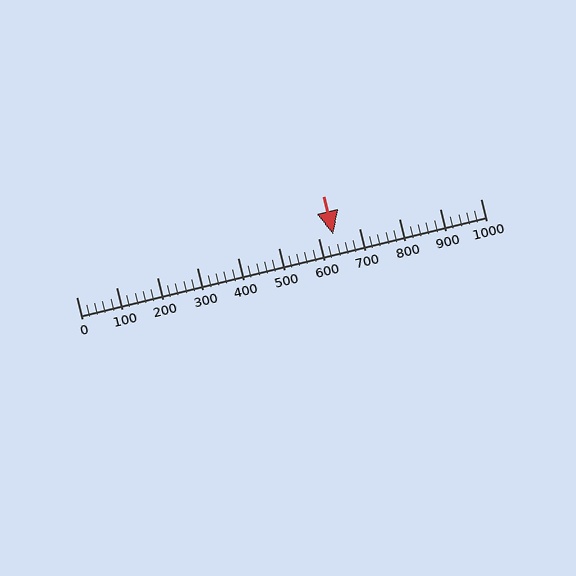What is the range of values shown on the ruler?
The ruler shows values from 0 to 1000.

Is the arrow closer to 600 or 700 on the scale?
The arrow is closer to 600.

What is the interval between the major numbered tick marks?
The major tick marks are spaced 100 units apart.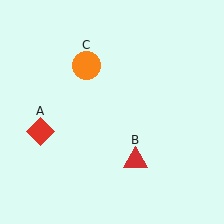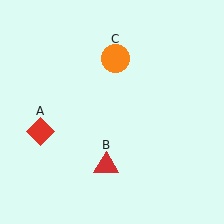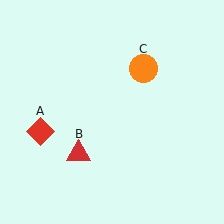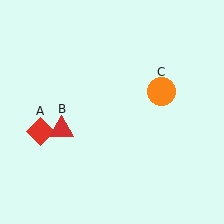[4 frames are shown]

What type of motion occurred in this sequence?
The red triangle (object B), orange circle (object C) rotated clockwise around the center of the scene.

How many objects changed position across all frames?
2 objects changed position: red triangle (object B), orange circle (object C).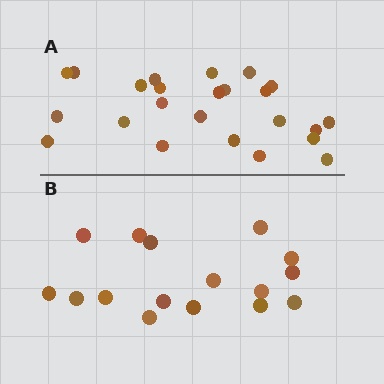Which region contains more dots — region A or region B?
Region A (the top region) has more dots.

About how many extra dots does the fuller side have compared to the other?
Region A has roughly 8 or so more dots than region B.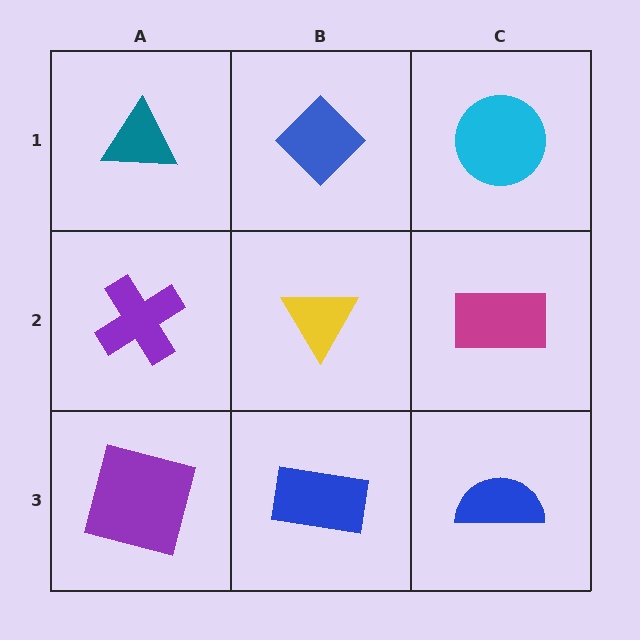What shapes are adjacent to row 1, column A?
A purple cross (row 2, column A), a blue diamond (row 1, column B).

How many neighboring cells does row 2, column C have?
3.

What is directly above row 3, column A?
A purple cross.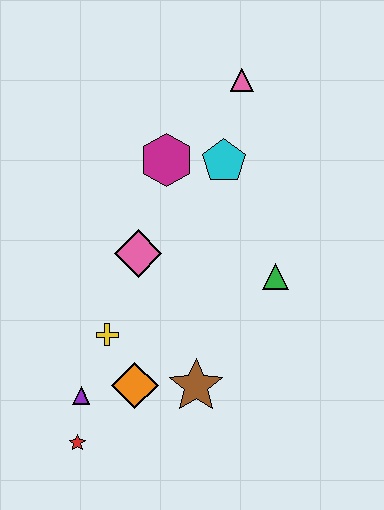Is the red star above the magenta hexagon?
No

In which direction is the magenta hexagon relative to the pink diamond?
The magenta hexagon is above the pink diamond.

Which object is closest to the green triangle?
The cyan pentagon is closest to the green triangle.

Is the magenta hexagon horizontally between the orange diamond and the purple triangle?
No